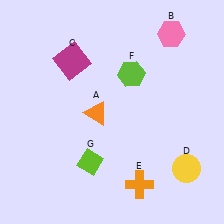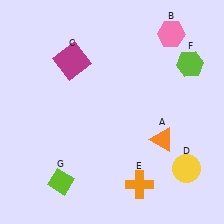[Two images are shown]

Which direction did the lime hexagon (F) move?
The lime hexagon (F) moved right.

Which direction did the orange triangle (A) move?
The orange triangle (A) moved right.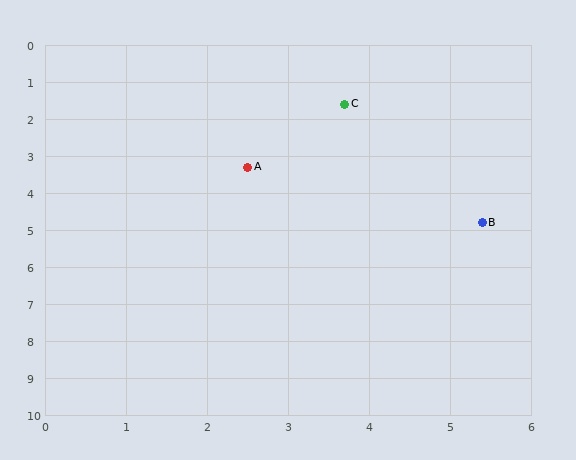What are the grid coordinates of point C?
Point C is at approximately (3.7, 1.6).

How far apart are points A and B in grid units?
Points A and B are about 3.3 grid units apart.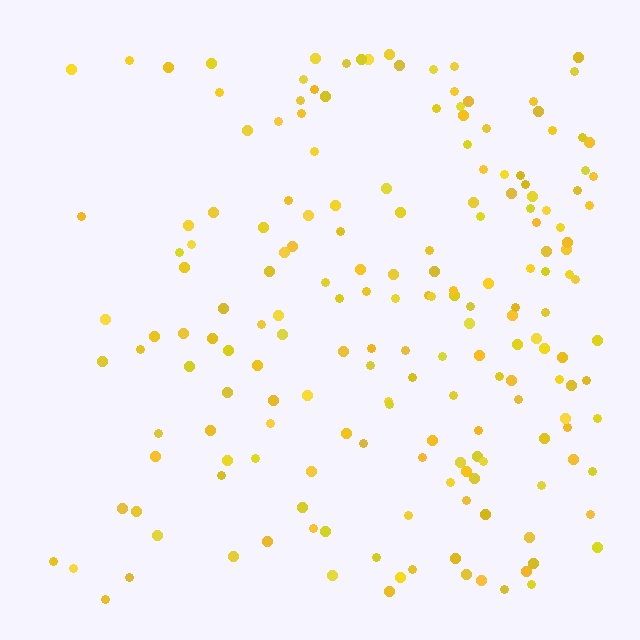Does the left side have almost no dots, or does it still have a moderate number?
Still a moderate number, just noticeably fewer than the right.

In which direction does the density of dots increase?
From left to right, with the right side densest.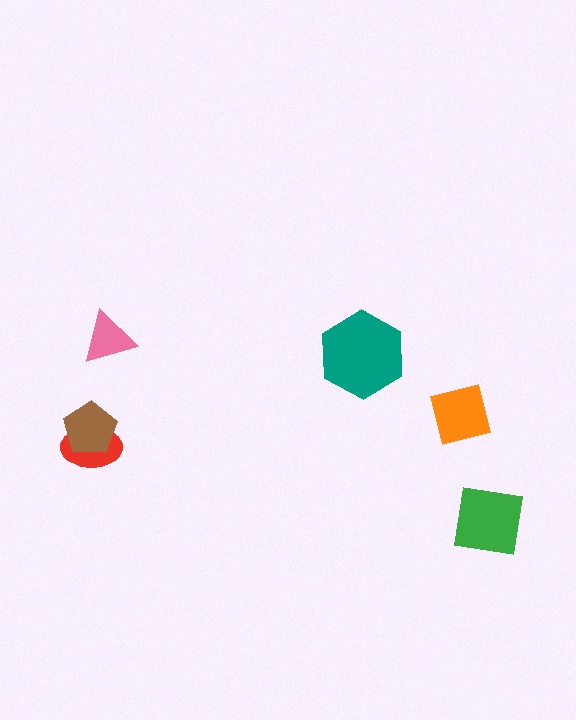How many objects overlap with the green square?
0 objects overlap with the green square.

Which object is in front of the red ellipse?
The brown pentagon is in front of the red ellipse.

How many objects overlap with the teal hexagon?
0 objects overlap with the teal hexagon.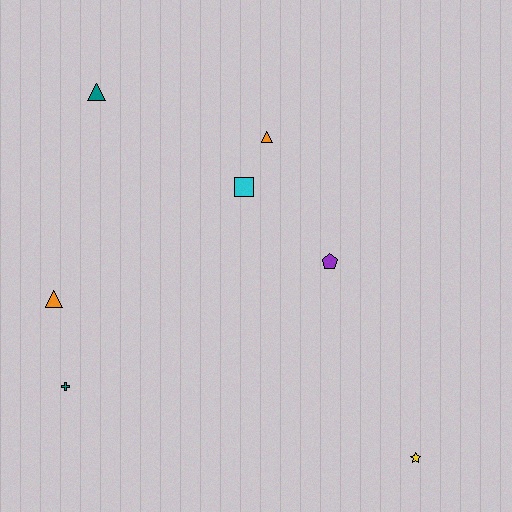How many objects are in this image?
There are 7 objects.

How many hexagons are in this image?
There are no hexagons.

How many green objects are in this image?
There are no green objects.